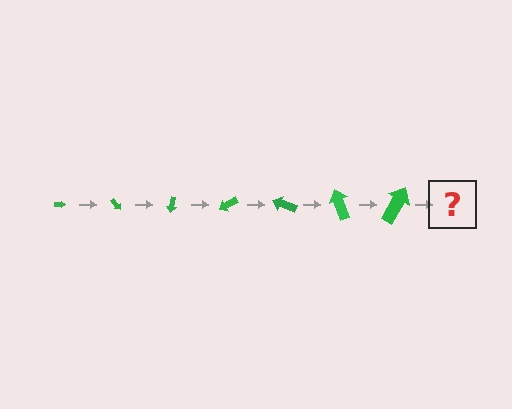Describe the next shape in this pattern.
It should be an arrow, larger than the previous one and rotated 350 degrees from the start.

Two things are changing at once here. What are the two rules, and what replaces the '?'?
The two rules are that the arrow grows larger each step and it rotates 50 degrees each step. The '?' should be an arrow, larger than the previous one and rotated 350 degrees from the start.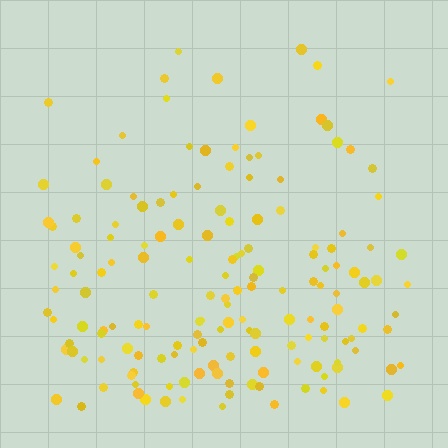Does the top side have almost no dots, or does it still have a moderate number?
Still a moderate number, just noticeably fewer than the bottom.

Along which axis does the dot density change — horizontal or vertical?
Vertical.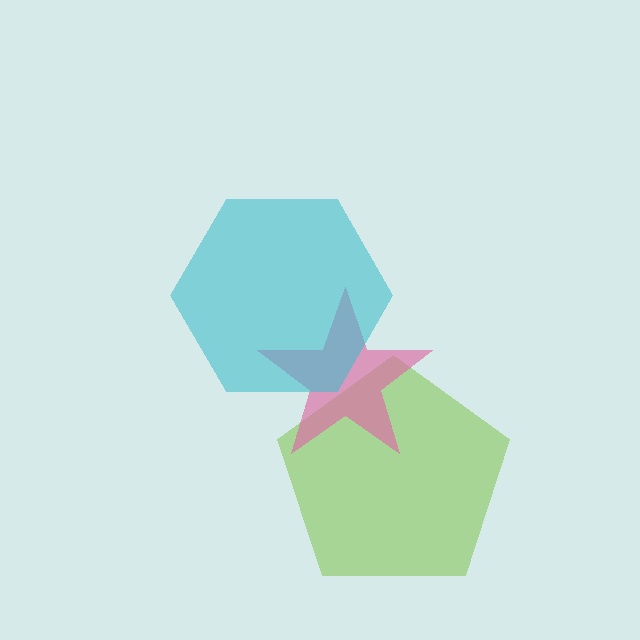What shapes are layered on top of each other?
The layered shapes are: a lime pentagon, a pink star, a cyan hexagon.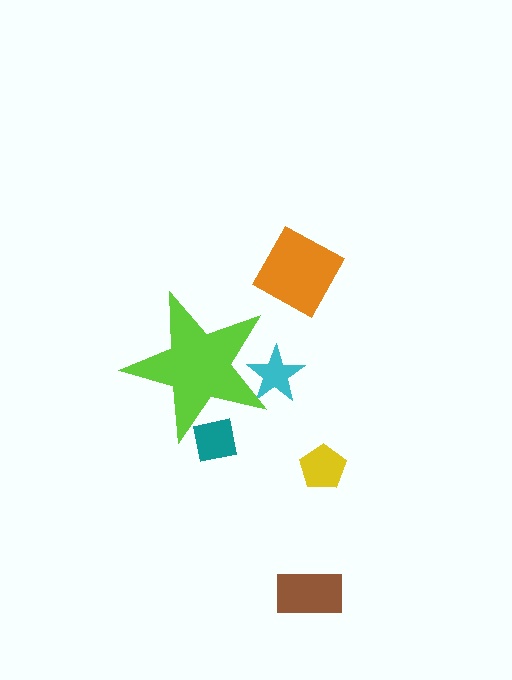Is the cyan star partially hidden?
Yes, the cyan star is partially hidden behind the lime star.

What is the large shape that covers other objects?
A lime star.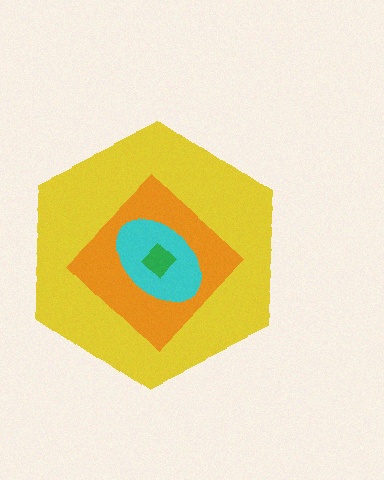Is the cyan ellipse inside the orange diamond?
Yes.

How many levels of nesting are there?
4.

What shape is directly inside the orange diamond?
The cyan ellipse.